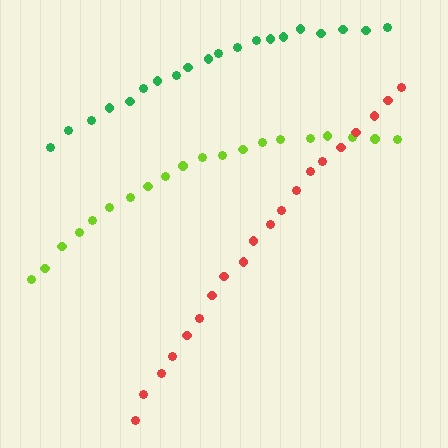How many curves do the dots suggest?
There are 3 distinct paths.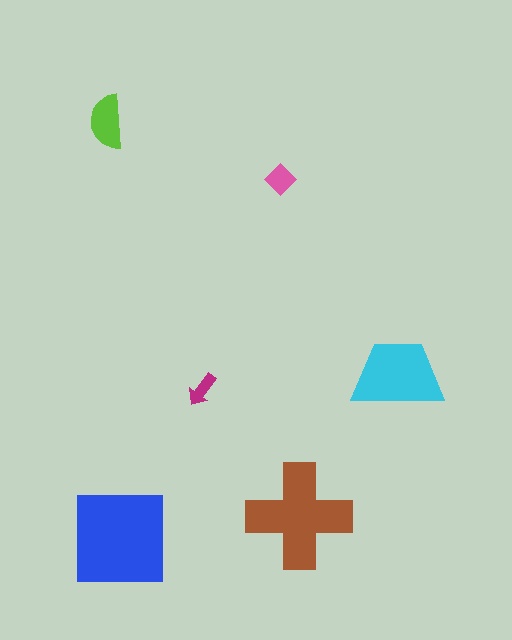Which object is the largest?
The blue square.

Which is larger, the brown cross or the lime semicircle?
The brown cross.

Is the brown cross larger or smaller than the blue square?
Smaller.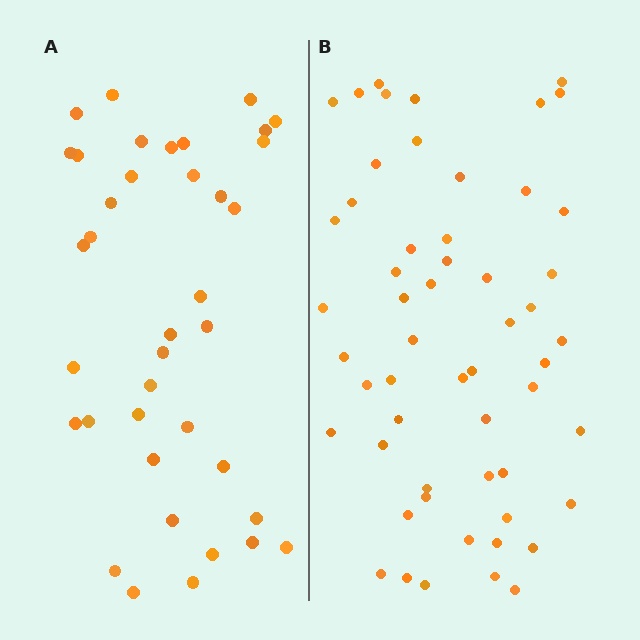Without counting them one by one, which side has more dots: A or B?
Region B (the right region) has more dots.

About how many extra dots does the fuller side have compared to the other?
Region B has approximately 15 more dots than region A.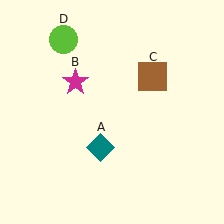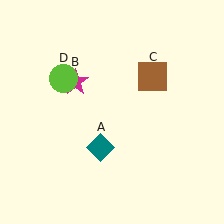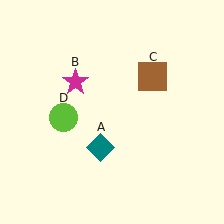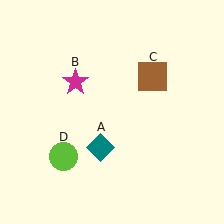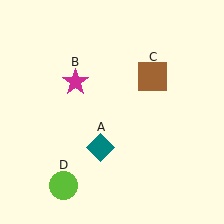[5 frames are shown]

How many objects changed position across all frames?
1 object changed position: lime circle (object D).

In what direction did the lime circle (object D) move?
The lime circle (object D) moved down.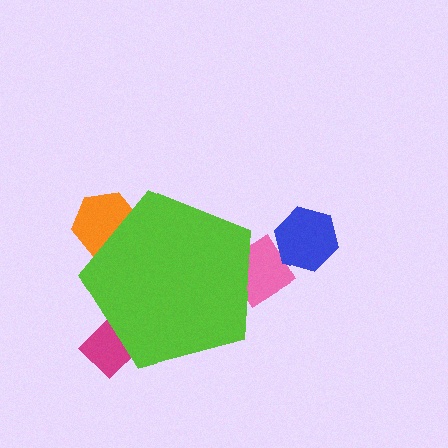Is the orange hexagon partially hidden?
Yes, the orange hexagon is partially hidden behind the lime pentagon.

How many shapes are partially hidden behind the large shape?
3 shapes are partially hidden.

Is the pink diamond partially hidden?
Yes, the pink diamond is partially hidden behind the lime pentagon.